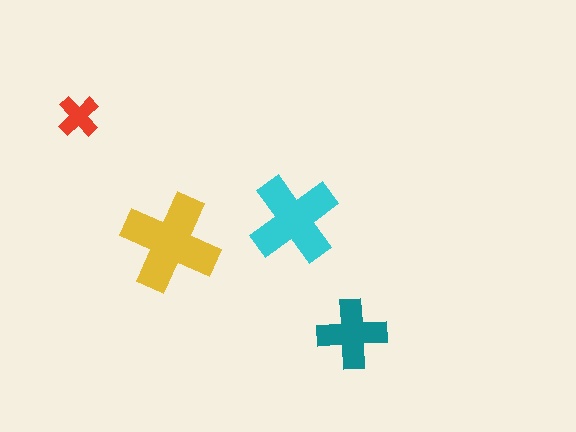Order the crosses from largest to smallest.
the yellow one, the cyan one, the teal one, the red one.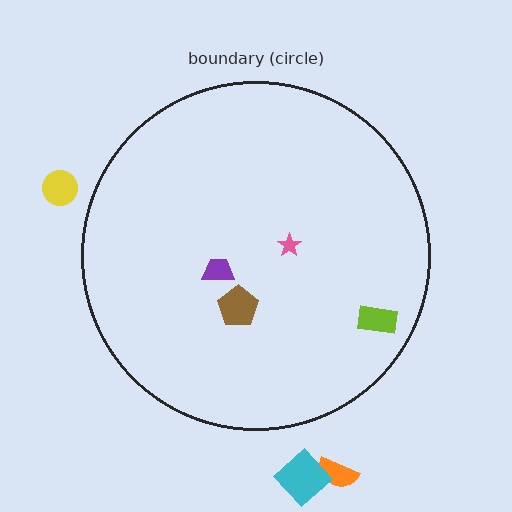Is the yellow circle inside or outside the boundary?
Outside.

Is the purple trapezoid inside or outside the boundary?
Inside.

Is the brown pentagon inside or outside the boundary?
Inside.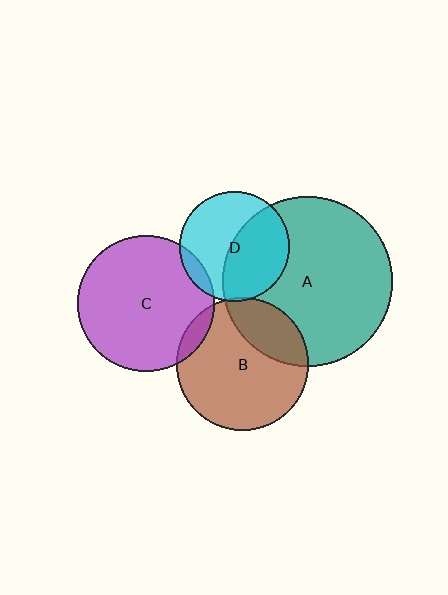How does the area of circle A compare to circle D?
Approximately 2.4 times.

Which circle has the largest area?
Circle A (teal).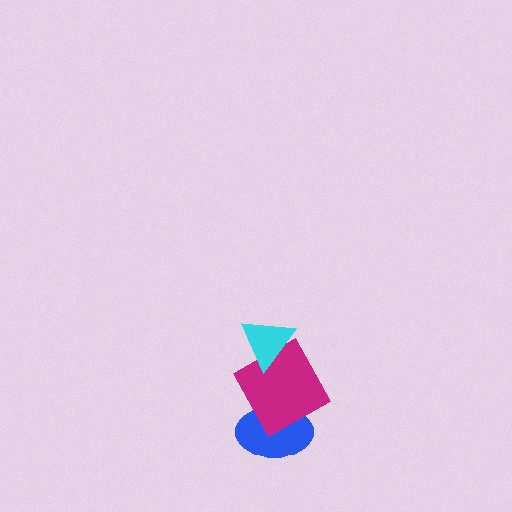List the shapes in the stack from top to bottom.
From top to bottom: the cyan triangle, the magenta square, the blue ellipse.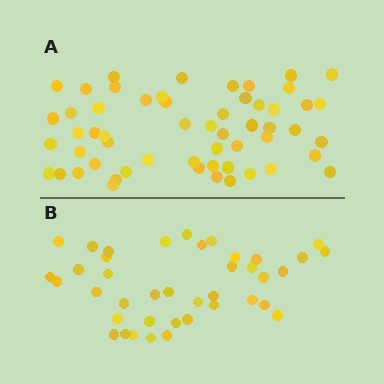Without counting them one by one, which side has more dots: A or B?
Region A (the top region) has more dots.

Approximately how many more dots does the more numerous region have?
Region A has approximately 15 more dots than region B.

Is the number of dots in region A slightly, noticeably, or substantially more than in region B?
Region A has noticeably more, but not dramatically so. The ratio is roughly 1.4 to 1.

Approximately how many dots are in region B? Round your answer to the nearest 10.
About 40 dots.